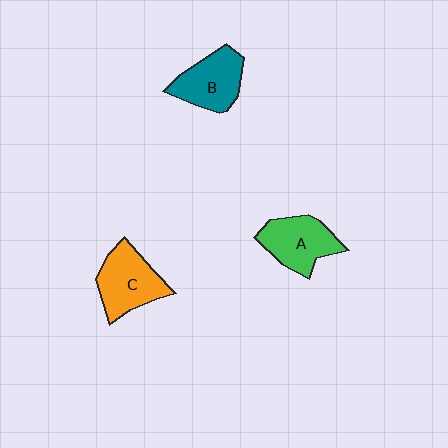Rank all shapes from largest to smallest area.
From largest to smallest: C (orange), A (green), B (teal).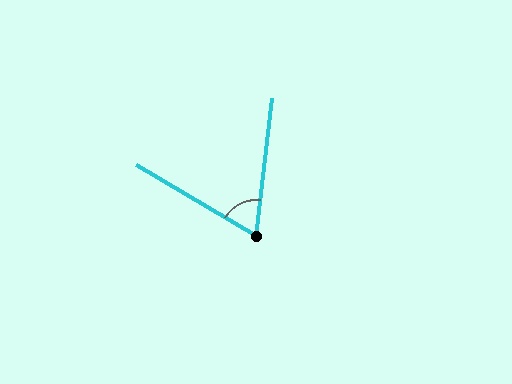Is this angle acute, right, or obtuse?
It is acute.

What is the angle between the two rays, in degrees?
Approximately 66 degrees.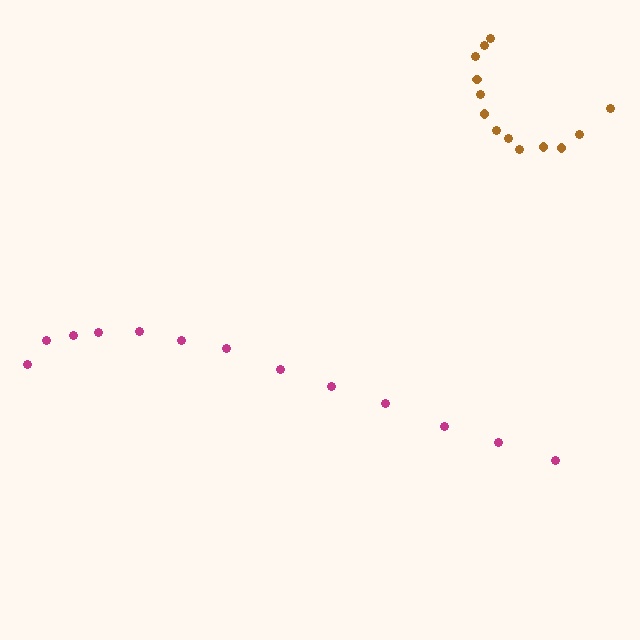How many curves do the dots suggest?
There are 2 distinct paths.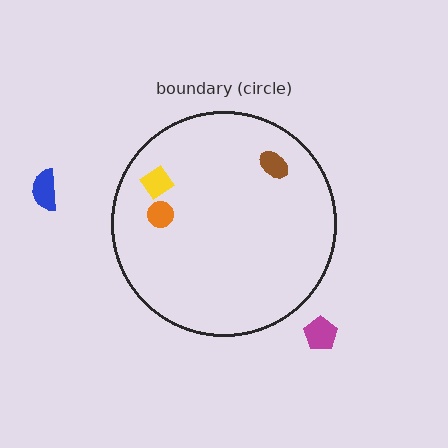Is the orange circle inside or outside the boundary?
Inside.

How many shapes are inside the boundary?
3 inside, 2 outside.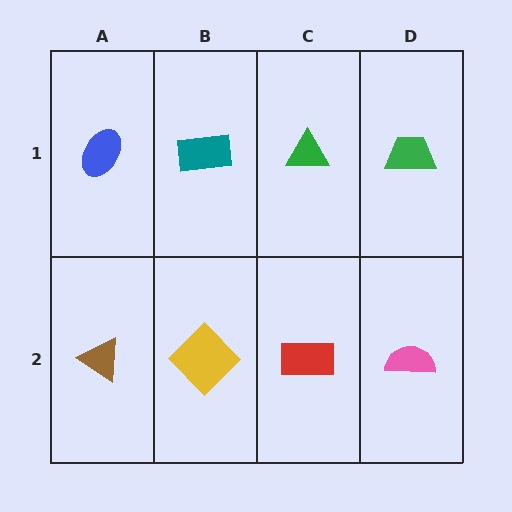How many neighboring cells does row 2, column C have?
3.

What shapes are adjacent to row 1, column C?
A red rectangle (row 2, column C), a teal rectangle (row 1, column B), a green trapezoid (row 1, column D).